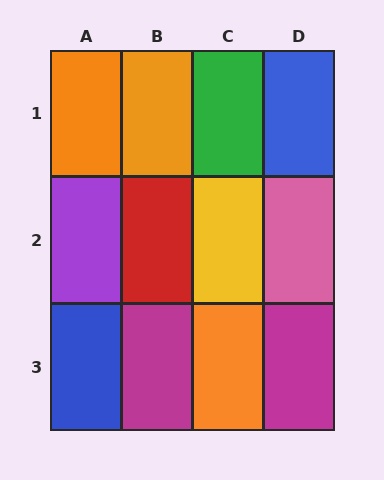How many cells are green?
1 cell is green.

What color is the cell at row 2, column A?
Purple.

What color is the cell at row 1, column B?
Orange.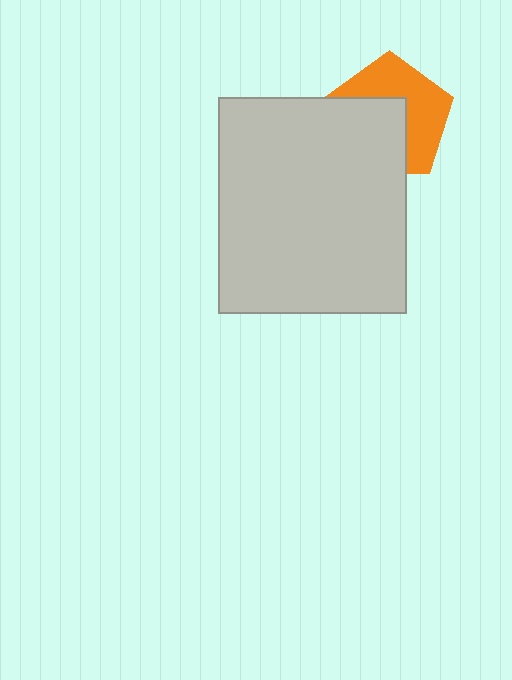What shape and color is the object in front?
The object in front is a light gray rectangle.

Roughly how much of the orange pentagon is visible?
About half of it is visible (roughly 51%).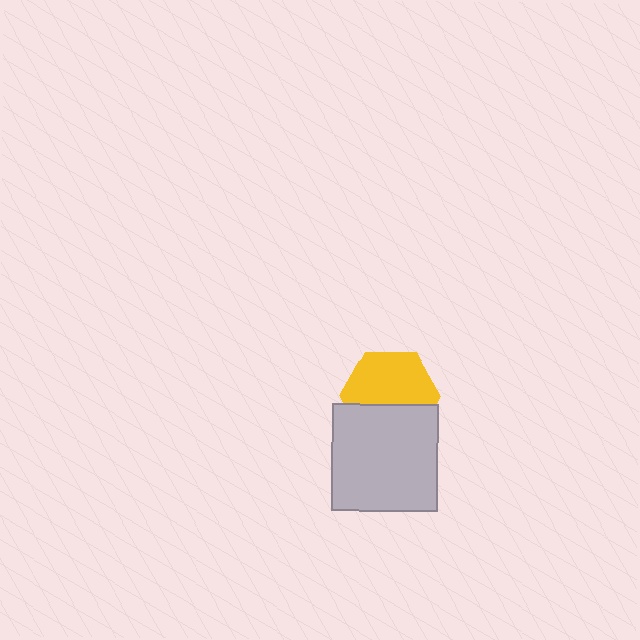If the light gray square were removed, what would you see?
You would see the complete yellow hexagon.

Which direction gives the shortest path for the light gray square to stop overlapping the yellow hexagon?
Moving down gives the shortest separation.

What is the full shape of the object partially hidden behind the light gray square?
The partially hidden object is a yellow hexagon.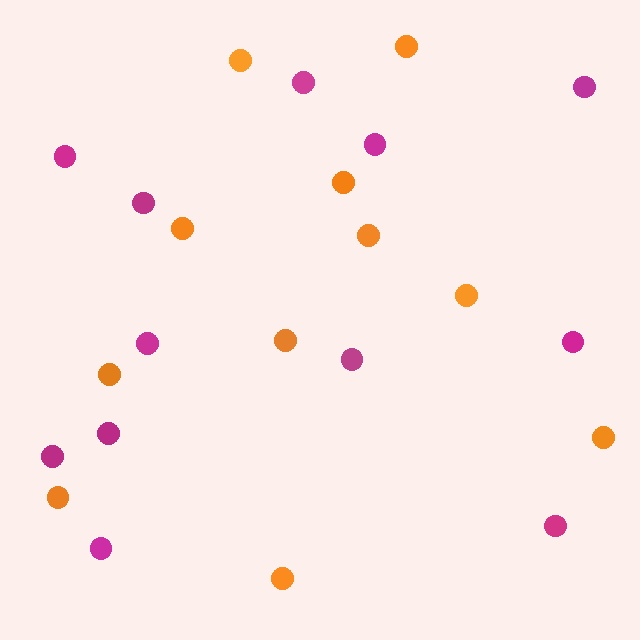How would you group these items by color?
There are 2 groups: one group of orange circles (11) and one group of magenta circles (12).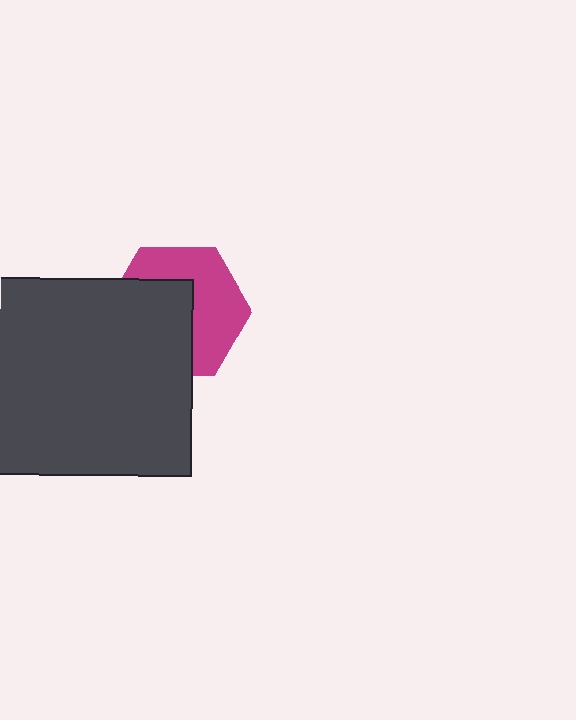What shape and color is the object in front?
The object in front is a dark gray square.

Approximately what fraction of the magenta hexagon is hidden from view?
Roughly 51% of the magenta hexagon is hidden behind the dark gray square.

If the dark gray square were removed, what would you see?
You would see the complete magenta hexagon.